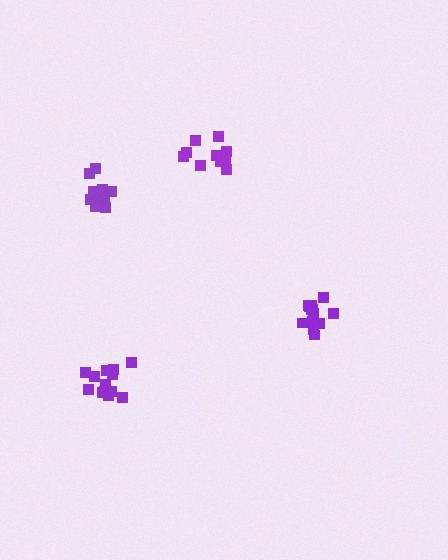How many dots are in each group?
Group 1: 10 dots, Group 2: 14 dots, Group 3: 13 dots, Group 4: 11 dots (48 total).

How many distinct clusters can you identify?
There are 4 distinct clusters.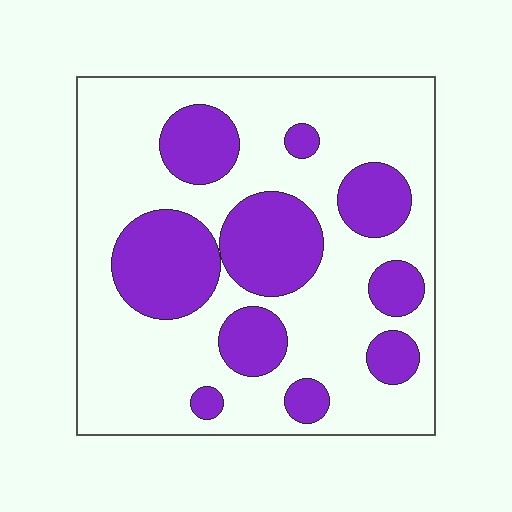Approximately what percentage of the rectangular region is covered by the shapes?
Approximately 30%.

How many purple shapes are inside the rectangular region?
10.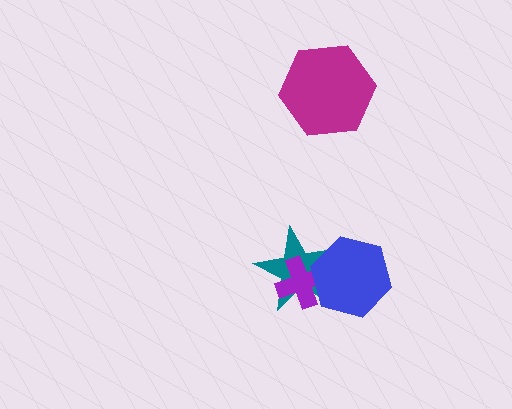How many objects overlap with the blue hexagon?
2 objects overlap with the blue hexagon.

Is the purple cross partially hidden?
Yes, it is partially covered by another shape.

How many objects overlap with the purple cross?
2 objects overlap with the purple cross.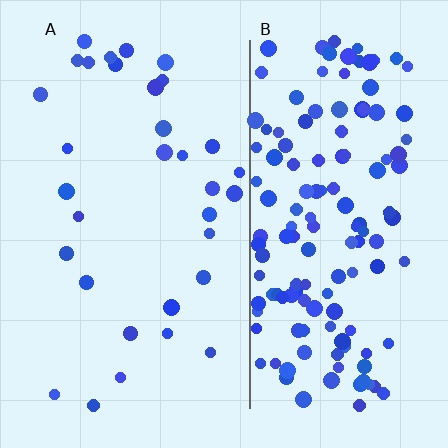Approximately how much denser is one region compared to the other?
Approximately 4.5× — region B over region A.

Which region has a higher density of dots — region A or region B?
B (the right).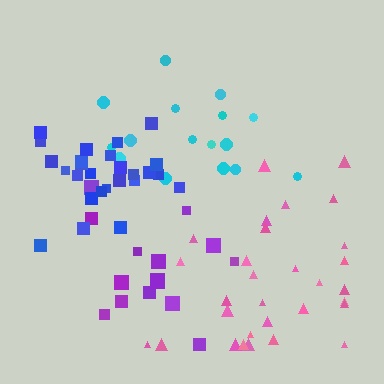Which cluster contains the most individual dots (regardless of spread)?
Pink (30).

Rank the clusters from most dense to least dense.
blue, cyan, purple, pink.